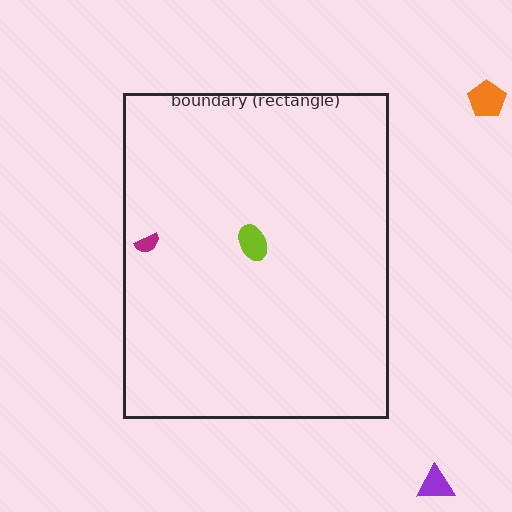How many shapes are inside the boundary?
2 inside, 2 outside.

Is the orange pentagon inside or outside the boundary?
Outside.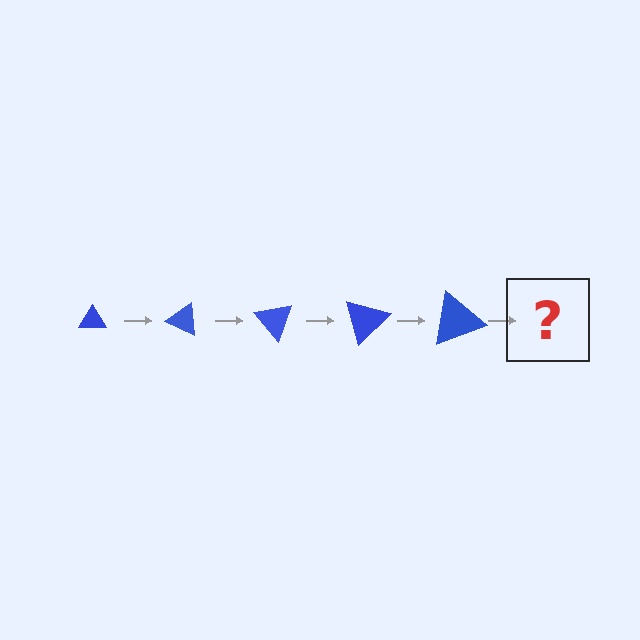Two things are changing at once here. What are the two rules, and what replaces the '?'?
The two rules are that the triangle grows larger each step and it rotates 25 degrees each step. The '?' should be a triangle, larger than the previous one and rotated 125 degrees from the start.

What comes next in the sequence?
The next element should be a triangle, larger than the previous one and rotated 125 degrees from the start.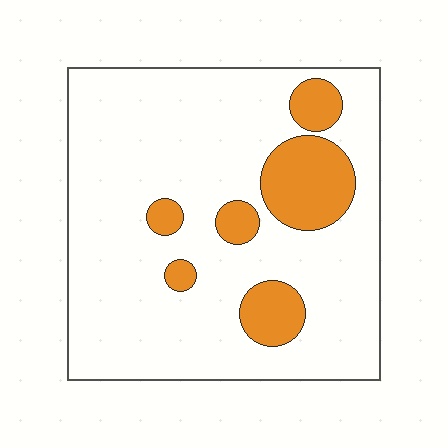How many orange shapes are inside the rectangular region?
6.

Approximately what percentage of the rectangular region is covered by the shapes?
Approximately 15%.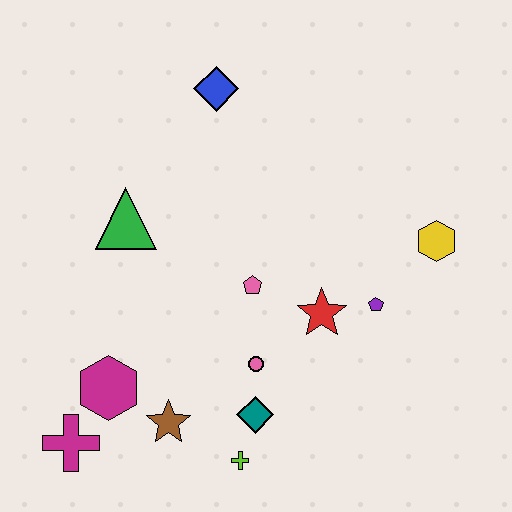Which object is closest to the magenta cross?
The magenta hexagon is closest to the magenta cross.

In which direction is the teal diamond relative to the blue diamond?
The teal diamond is below the blue diamond.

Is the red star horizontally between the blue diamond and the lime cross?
No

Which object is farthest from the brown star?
The blue diamond is farthest from the brown star.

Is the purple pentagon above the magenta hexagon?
Yes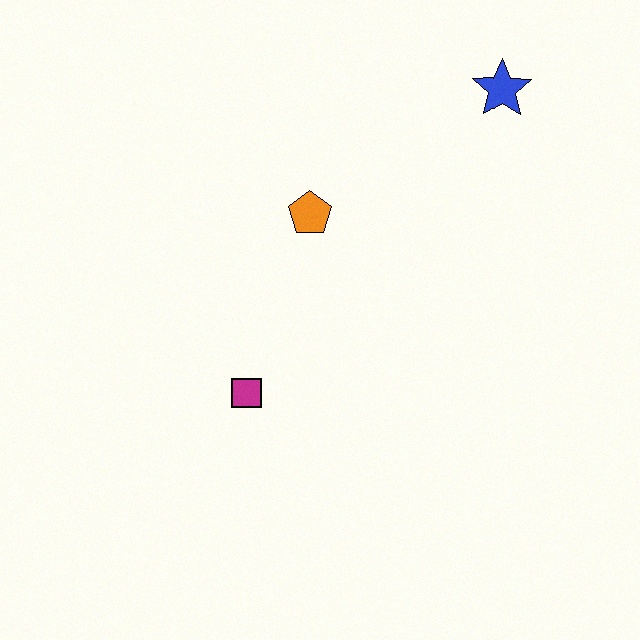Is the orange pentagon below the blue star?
Yes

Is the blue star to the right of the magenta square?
Yes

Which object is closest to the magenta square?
The orange pentagon is closest to the magenta square.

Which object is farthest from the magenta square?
The blue star is farthest from the magenta square.